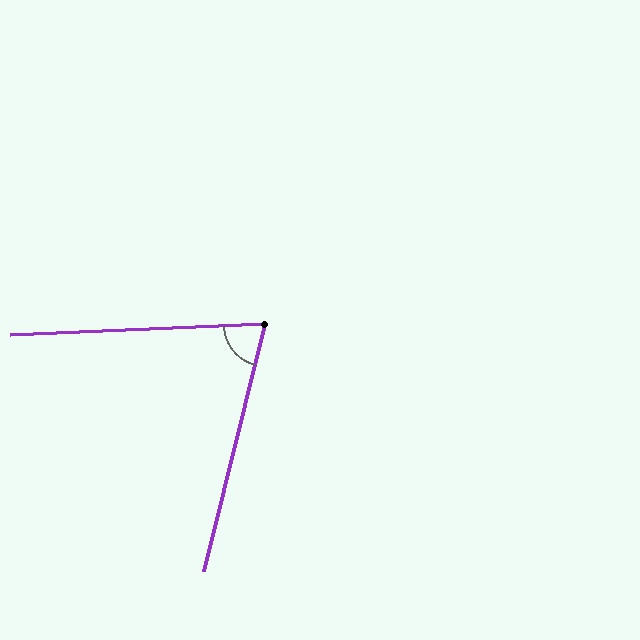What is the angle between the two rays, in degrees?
Approximately 74 degrees.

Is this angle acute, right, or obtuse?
It is acute.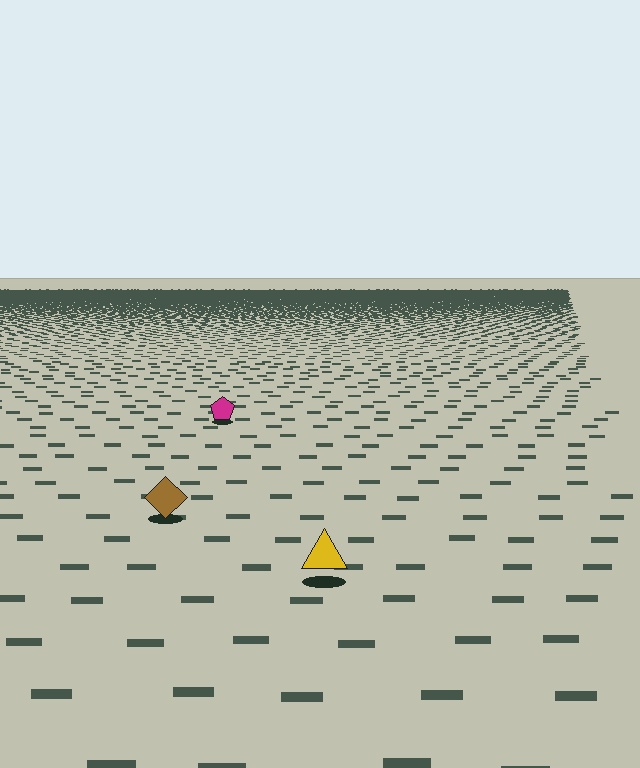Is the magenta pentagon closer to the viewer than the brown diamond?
No. The brown diamond is closer — you can tell from the texture gradient: the ground texture is coarser near it.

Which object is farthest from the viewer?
The magenta pentagon is farthest from the viewer. It appears smaller and the ground texture around it is denser.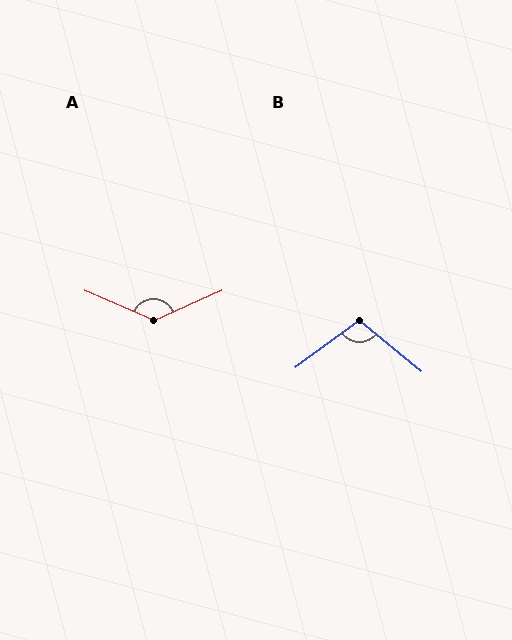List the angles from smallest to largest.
B (105°), A (133°).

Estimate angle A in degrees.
Approximately 133 degrees.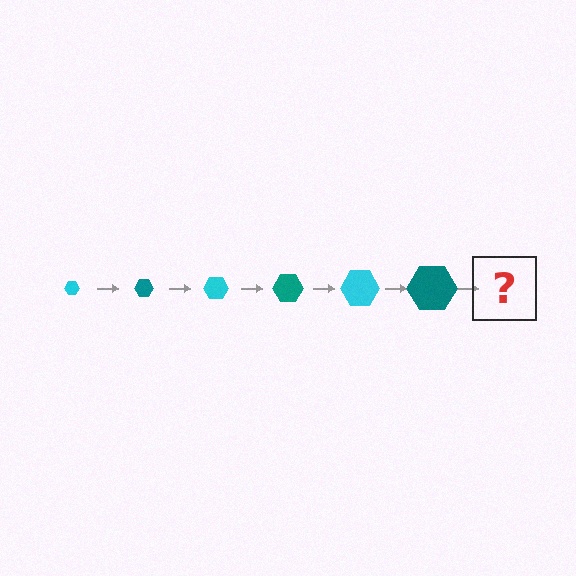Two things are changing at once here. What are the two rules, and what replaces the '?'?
The two rules are that the hexagon grows larger each step and the color cycles through cyan and teal. The '?' should be a cyan hexagon, larger than the previous one.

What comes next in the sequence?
The next element should be a cyan hexagon, larger than the previous one.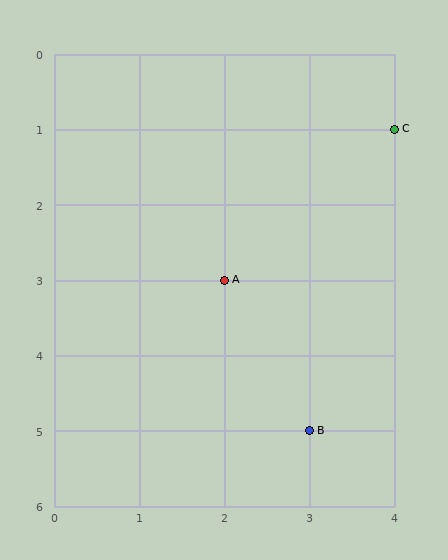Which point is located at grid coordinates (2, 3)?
Point A is at (2, 3).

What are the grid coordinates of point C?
Point C is at grid coordinates (4, 1).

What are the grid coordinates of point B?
Point B is at grid coordinates (3, 5).